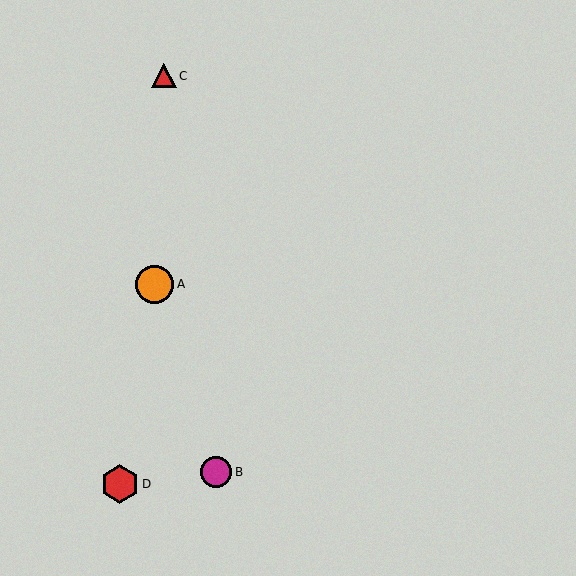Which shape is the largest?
The red hexagon (labeled D) is the largest.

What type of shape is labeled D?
Shape D is a red hexagon.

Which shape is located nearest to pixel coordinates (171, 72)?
The red triangle (labeled C) at (164, 76) is nearest to that location.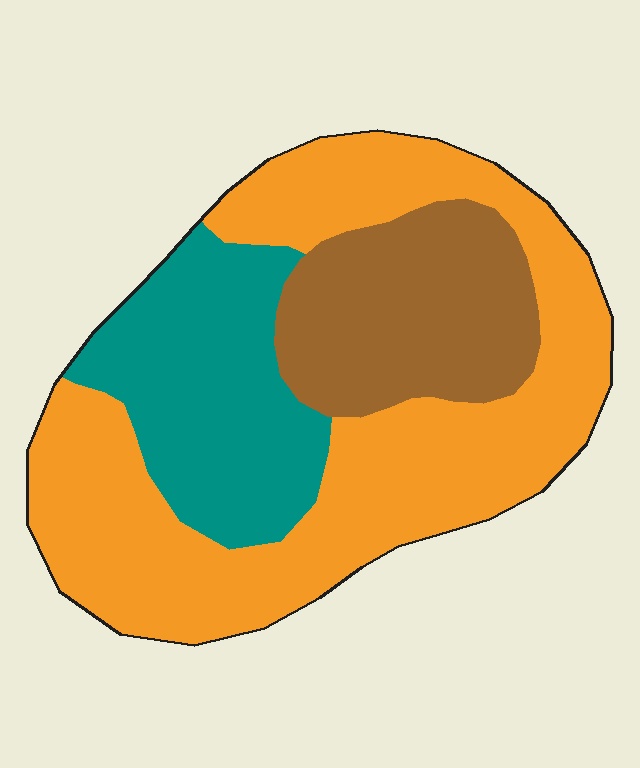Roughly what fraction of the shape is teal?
Teal covers roughly 25% of the shape.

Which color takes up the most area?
Orange, at roughly 55%.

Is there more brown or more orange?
Orange.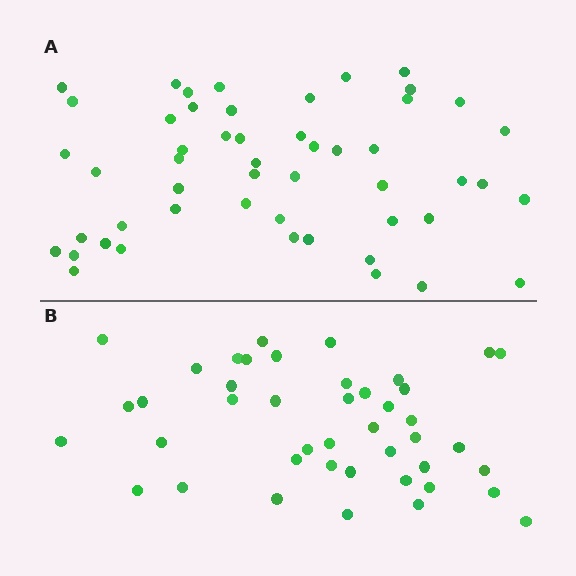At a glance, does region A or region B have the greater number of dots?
Region A (the top region) has more dots.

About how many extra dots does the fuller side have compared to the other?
Region A has roughly 8 or so more dots than region B.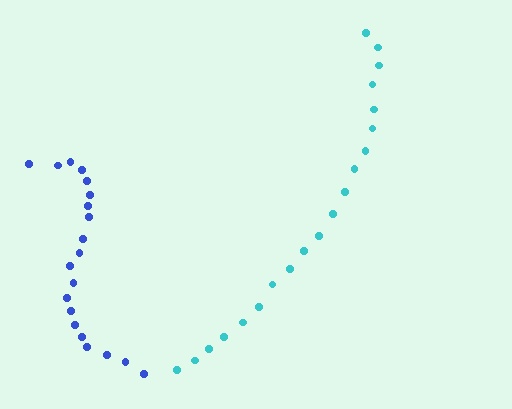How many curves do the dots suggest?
There are 2 distinct paths.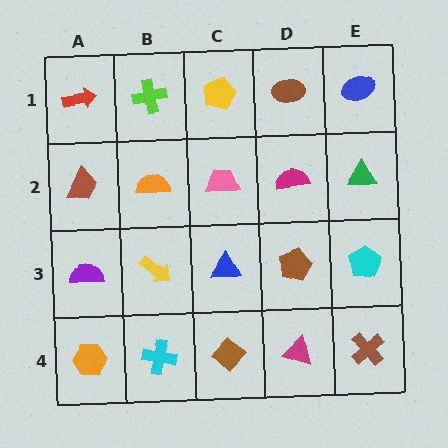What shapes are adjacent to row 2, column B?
A lime cross (row 1, column B), a yellow arrow (row 3, column B), a brown trapezoid (row 2, column A), a pink trapezoid (row 2, column C).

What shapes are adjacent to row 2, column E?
A blue ellipse (row 1, column E), a cyan pentagon (row 3, column E), a magenta semicircle (row 2, column D).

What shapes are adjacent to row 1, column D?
A magenta semicircle (row 2, column D), a yellow pentagon (row 1, column C), a blue ellipse (row 1, column E).